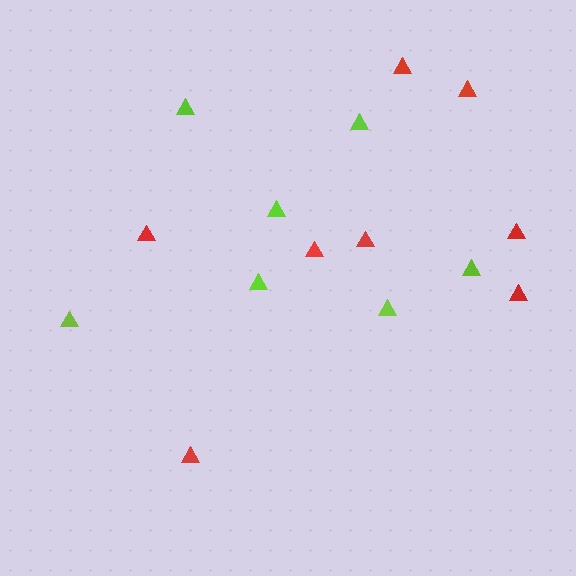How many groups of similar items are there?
There are 2 groups: one group of red triangles (8) and one group of lime triangles (7).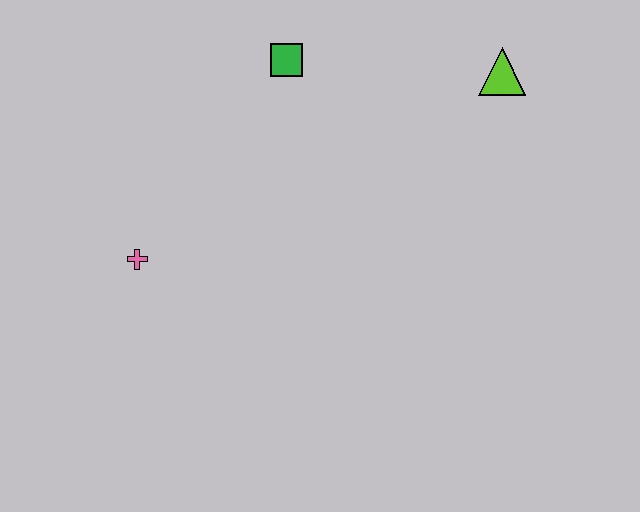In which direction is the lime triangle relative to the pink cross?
The lime triangle is to the right of the pink cross.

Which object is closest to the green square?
The lime triangle is closest to the green square.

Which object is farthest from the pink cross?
The lime triangle is farthest from the pink cross.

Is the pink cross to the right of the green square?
No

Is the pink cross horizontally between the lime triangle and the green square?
No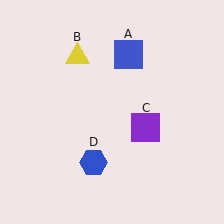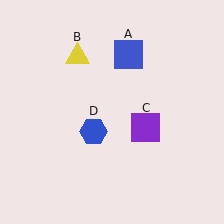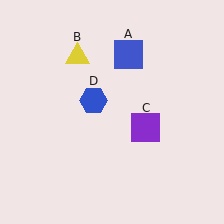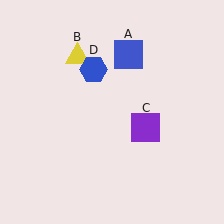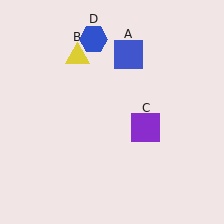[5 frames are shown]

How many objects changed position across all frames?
1 object changed position: blue hexagon (object D).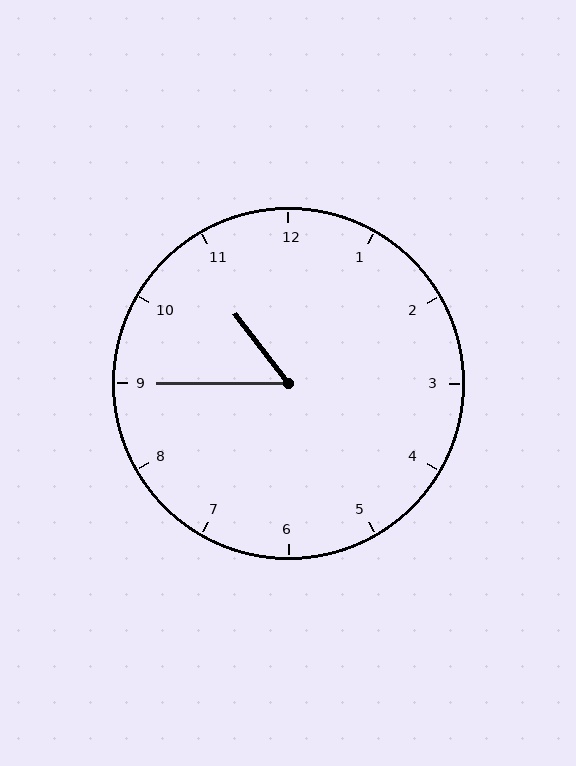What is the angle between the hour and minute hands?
Approximately 52 degrees.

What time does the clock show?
10:45.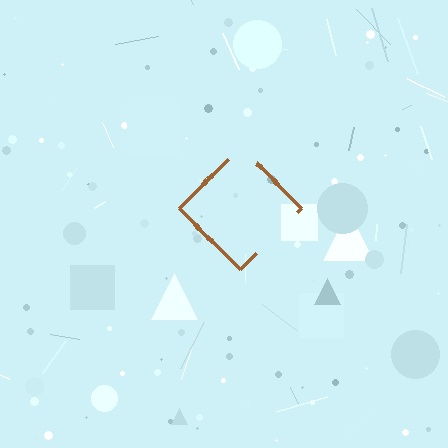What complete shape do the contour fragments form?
The contour fragments form a diamond.